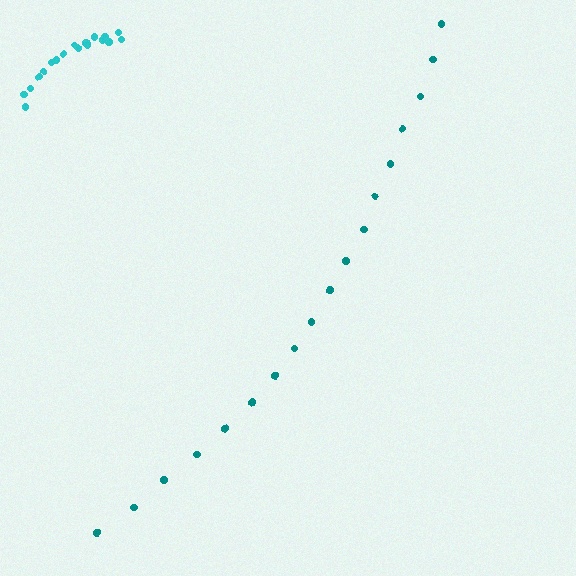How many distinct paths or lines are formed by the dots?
There are 2 distinct paths.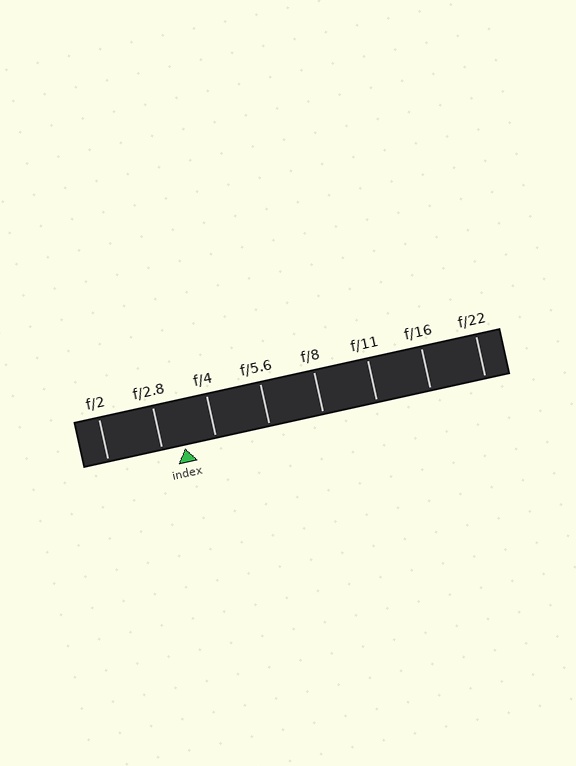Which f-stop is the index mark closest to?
The index mark is closest to f/2.8.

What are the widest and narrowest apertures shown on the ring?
The widest aperture shown is f/2 and the narrowest is f/22.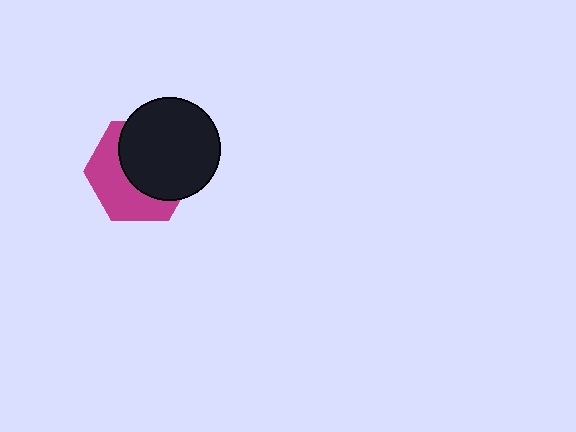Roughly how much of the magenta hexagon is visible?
About half of it is visible (roughly 45%).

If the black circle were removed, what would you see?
You would see the complete magenta hexagon.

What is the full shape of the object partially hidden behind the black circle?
The partially hidden object is a magenta hexagon.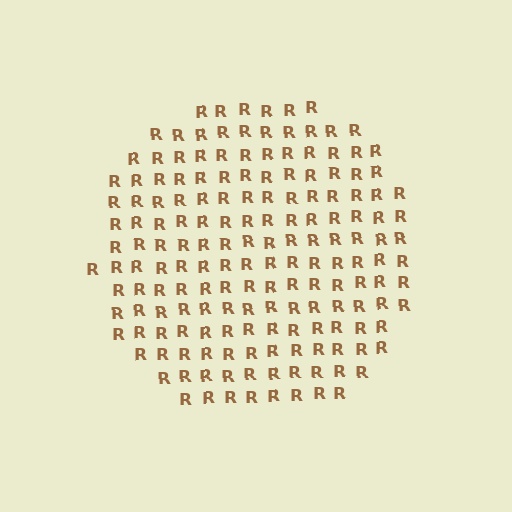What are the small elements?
The small elements are letter R's.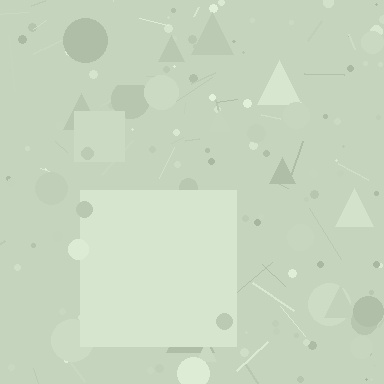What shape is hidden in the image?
A square is hidden in the image.